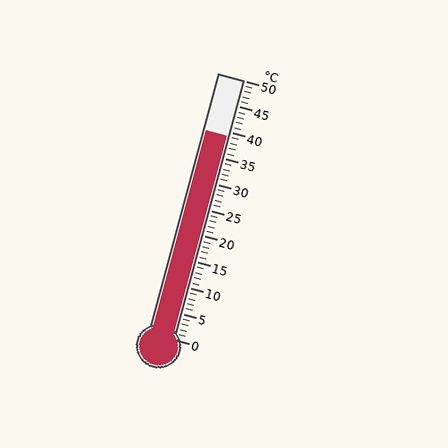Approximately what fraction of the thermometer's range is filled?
The thermometer is filled to approximately 80% of its range.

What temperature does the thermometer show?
The thermometer shows approximately 39°C.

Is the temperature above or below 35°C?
The temperature is above 35°C.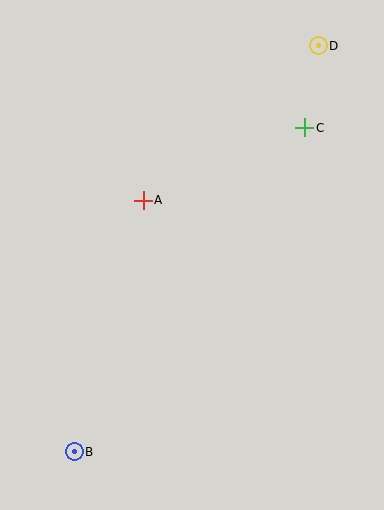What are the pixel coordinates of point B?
Point B is at (74, 452).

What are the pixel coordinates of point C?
Point C is at (305, 128).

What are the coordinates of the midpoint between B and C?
The midpoint between B and C is at (190, 290).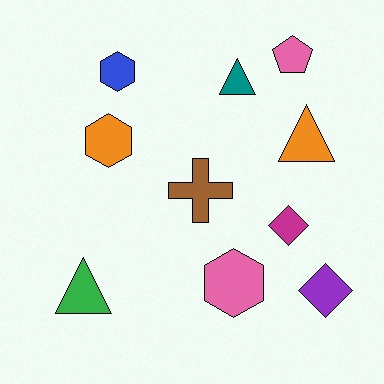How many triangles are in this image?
There are 3 triangles.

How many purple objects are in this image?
There is 1 purple object.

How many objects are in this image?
There are 10 objects.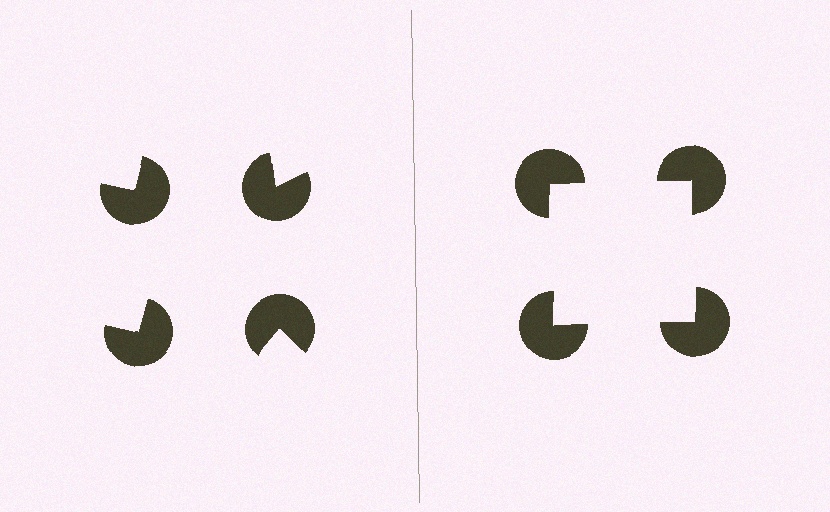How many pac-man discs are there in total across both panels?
8 — 4 on each side.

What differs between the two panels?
The pac-man discs are positioned identically on both sides; only the wedge orientations differ. On the right they align to a square; on the left they are misaligned.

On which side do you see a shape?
An illusory square appears on the right side. On the left side the wedge cuts are rotated, so no coherent shape forms.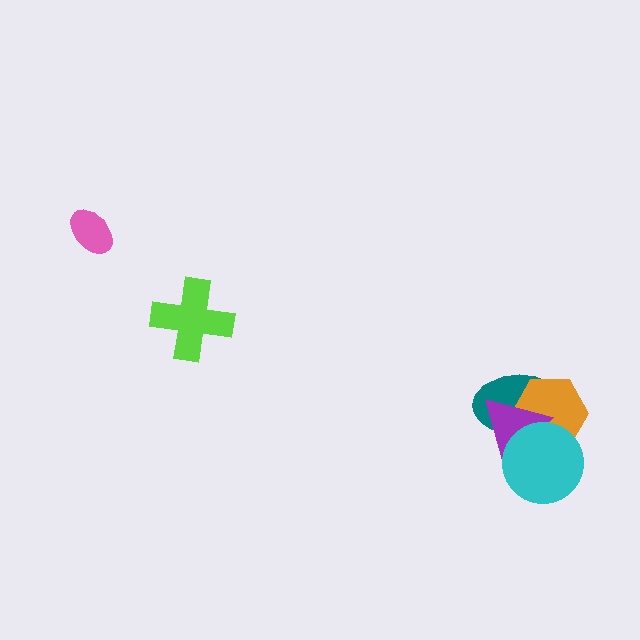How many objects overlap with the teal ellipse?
3 objects overlap with the teal ellipse.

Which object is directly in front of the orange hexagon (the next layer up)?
The purple triangle is directly in front of the orange hexagon.